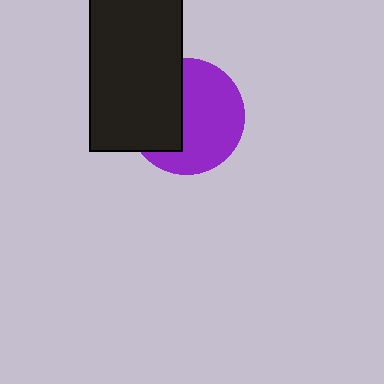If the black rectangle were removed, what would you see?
You would see the complete purple circle.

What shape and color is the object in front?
The object in front is a black rectangle.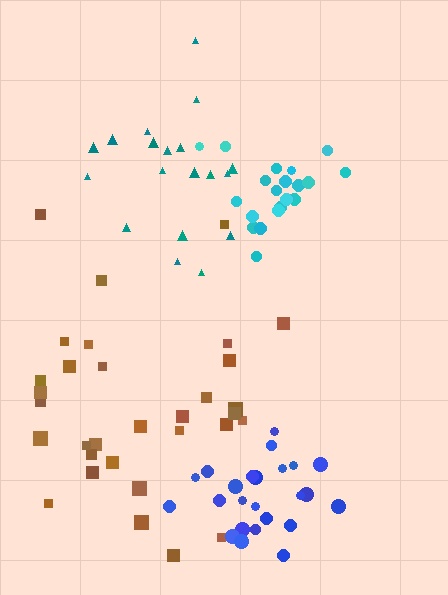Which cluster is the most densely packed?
Cyan.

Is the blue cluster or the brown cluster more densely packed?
Blue.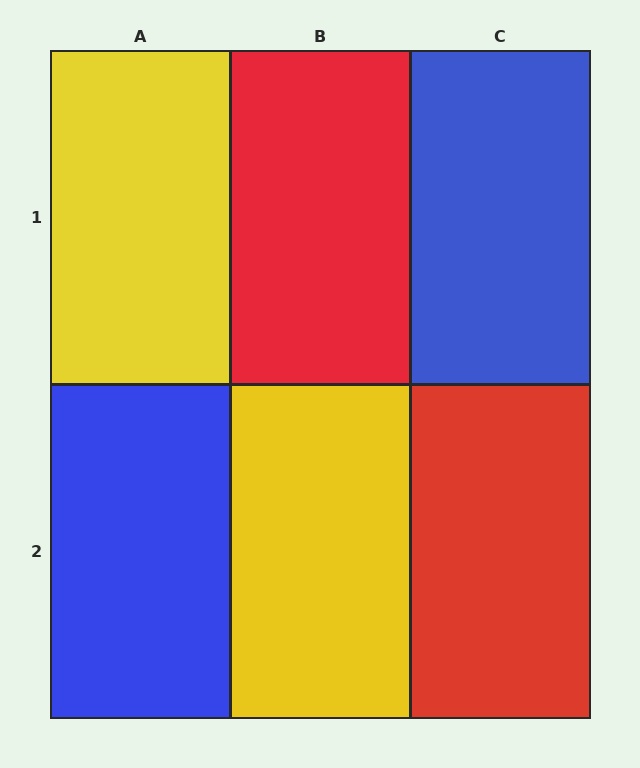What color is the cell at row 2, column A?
Blue.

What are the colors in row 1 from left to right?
Yellow, red, blue.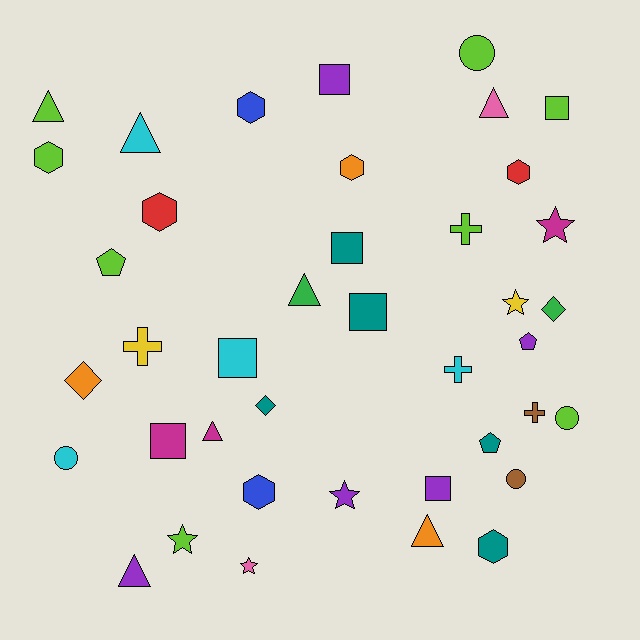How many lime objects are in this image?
There are 8 lime objects.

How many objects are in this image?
There are 40 objects.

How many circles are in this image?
There are 4 circles.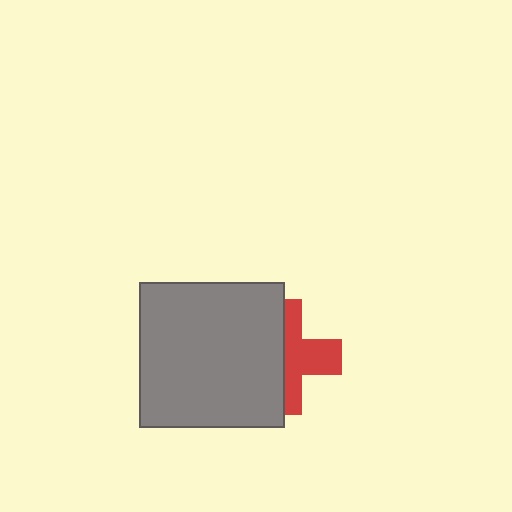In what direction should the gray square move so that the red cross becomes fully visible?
The gray square should move left. That is the shortest direction to clear the overlap and leave the red cross fully visible.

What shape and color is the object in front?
The object in front is a gray square.